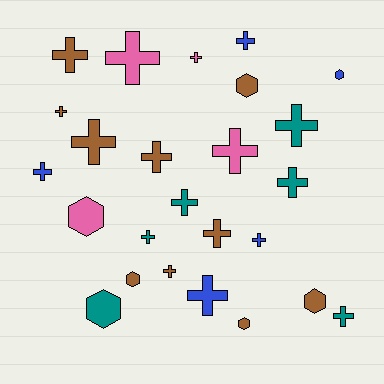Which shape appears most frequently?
Cross, with 18 objects.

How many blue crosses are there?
There are 4 blue crosses.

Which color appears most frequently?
Brown, with 10 objects.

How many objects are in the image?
There are 25 objects.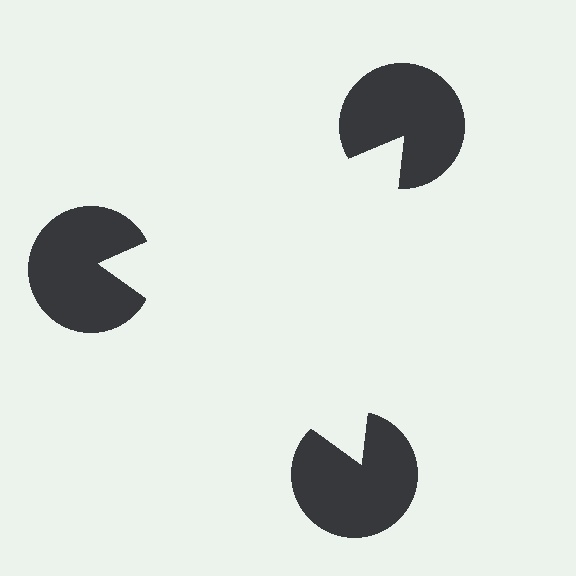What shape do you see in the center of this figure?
An illusory triangle — its edges are inferred from the aligned wedge cuts in the pac-man discs, not physically drawn.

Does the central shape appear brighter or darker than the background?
It typically appears slightly brighter than the background, even though no actual brightness change is drawn.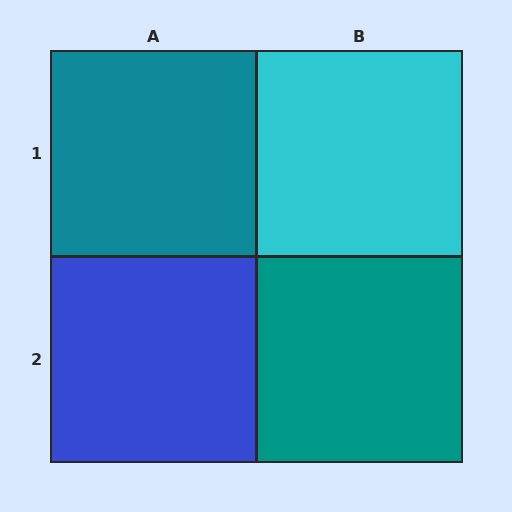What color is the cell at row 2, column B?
Teal.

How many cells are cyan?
1 cell is cyan.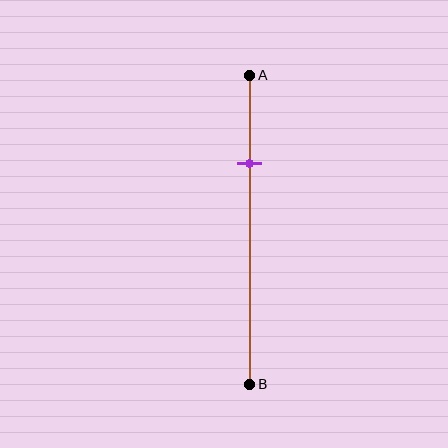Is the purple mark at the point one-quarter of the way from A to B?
No, the mark is at about 30% from A, not at the 25% one-quarter point.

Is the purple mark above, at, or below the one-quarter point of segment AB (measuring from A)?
The purple mark is below the one-quarter point of segment AB.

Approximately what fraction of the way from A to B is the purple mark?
The purple mark is approximately 30% of the way from A to B.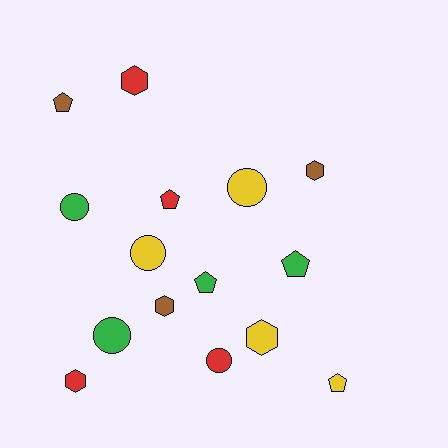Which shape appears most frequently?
Hexagon, with 5 objects.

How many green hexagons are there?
There are no green hexagons.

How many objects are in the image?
There are 15 objects.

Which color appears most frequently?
Yellow, with 4 objects.